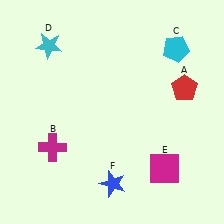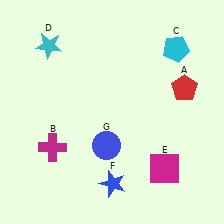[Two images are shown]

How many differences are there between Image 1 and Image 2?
There is 1 difference between the two images.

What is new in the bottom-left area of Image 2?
A blue circle (G) was added in the bottom-left area of Image 2.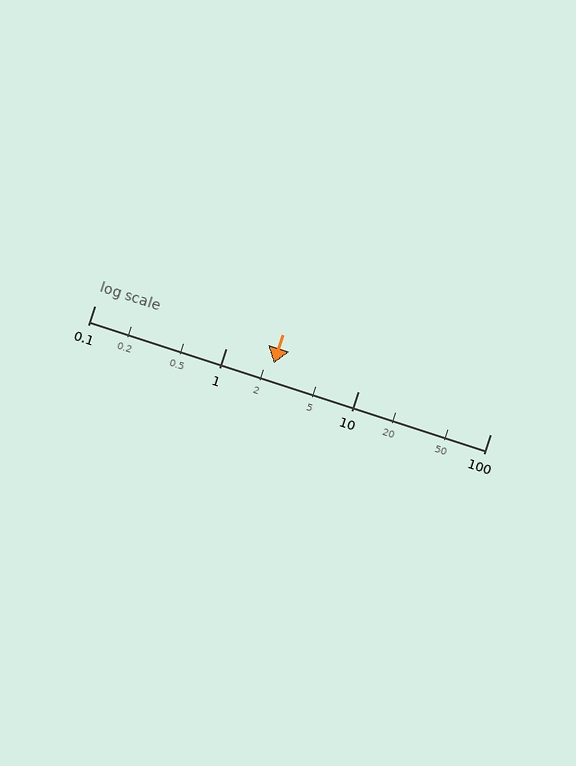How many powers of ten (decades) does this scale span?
The scale spans 3 decades, from 0.1 to 100.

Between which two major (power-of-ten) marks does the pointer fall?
The pointer is between 1 and 10.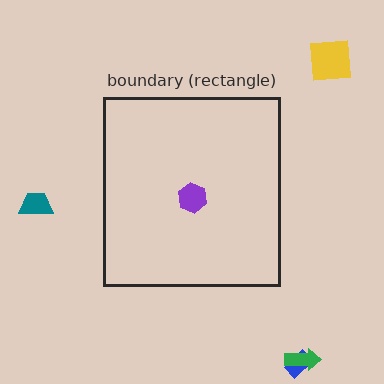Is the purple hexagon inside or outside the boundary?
Inside.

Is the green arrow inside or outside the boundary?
Outside.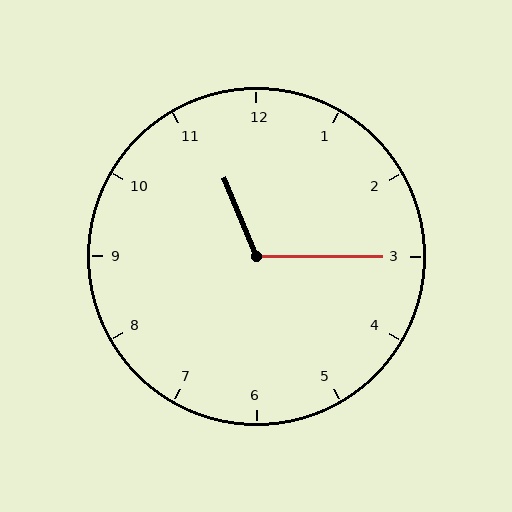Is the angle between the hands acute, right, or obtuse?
It is obtuse.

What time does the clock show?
11:15.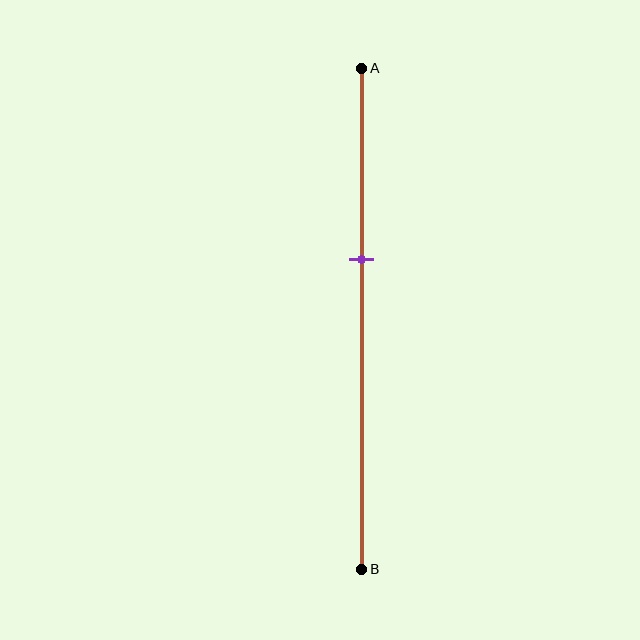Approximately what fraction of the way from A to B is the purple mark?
The purple mark is approximately 40% of the way from A to B.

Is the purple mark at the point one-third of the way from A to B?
No, the mark is at about 40% from A, not at the 33% one-third point.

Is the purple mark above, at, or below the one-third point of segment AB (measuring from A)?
The purple mark is below the one-third point of segment AB.